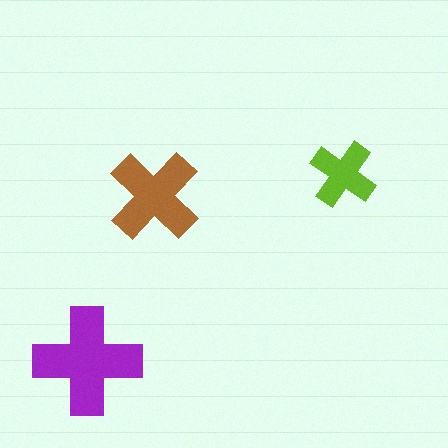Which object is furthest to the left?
The purple cross is leftmost.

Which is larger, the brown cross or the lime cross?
The brown one.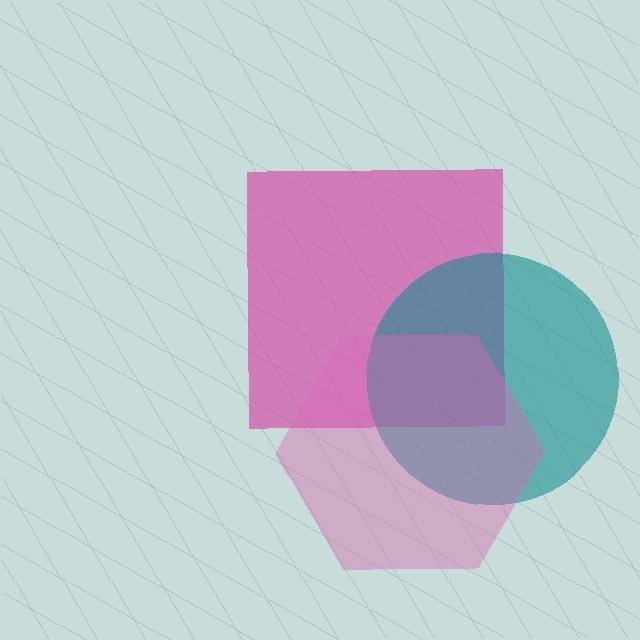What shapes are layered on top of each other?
The layered shapes are: a magenta square, a teal circle, a pink hexagon.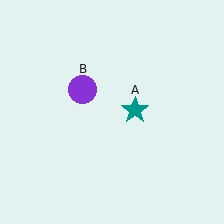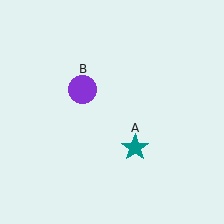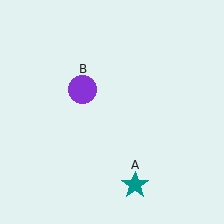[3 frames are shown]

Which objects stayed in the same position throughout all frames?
Purple circle (object B) remained stationary.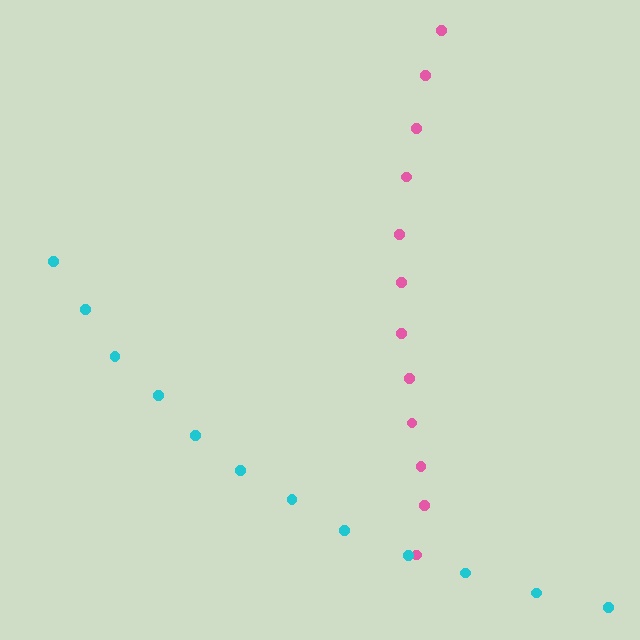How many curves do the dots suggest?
There are 2 distinct paths.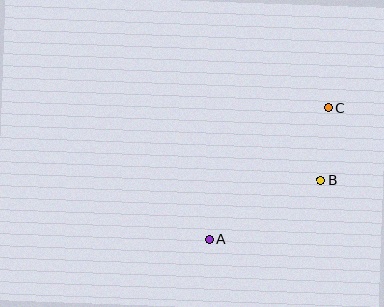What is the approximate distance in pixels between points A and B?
The distance between A and B is approximately 126 pixels.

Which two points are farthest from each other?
Points A and C are farthest from each other.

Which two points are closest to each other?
Points B and C are closest to each other.